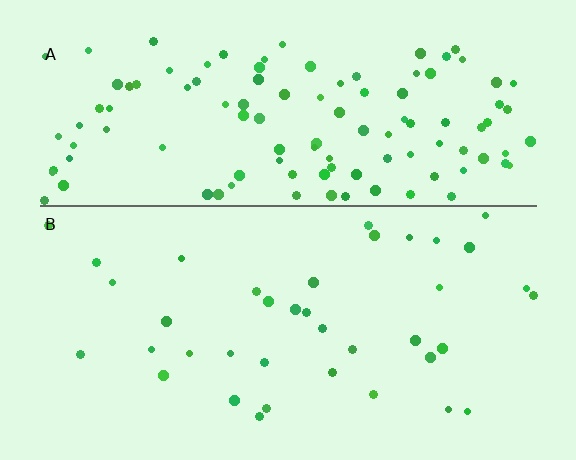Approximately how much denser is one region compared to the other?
Approximately 3.0× — region A over region B.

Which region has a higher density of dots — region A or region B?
A (the top).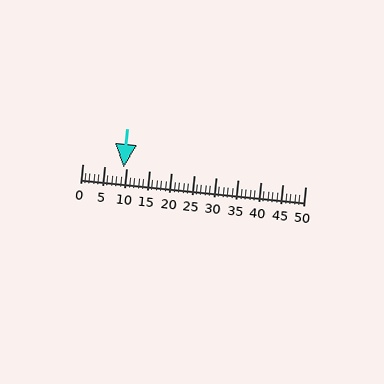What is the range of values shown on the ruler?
The ruler shows values from 0 to 50.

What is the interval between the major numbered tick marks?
The major tick marks are spaced 5 units apart.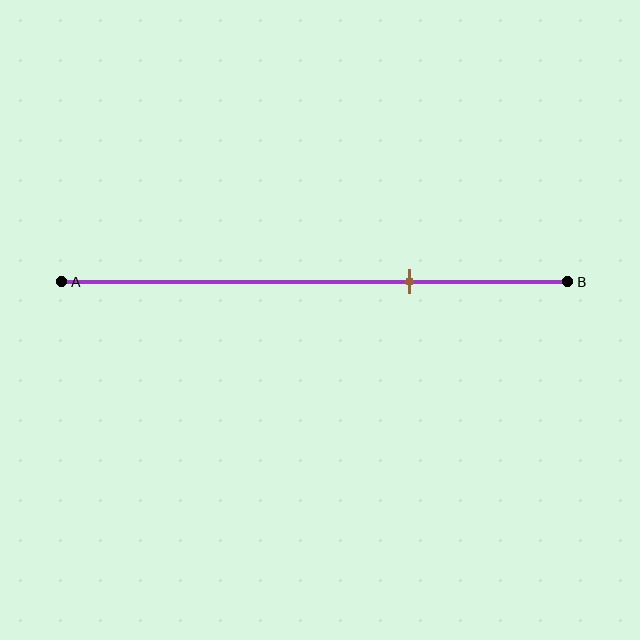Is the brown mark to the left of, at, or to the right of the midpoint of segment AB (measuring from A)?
The brown mark is to the right of the midpoint of segment AB.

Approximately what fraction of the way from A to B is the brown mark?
The brown mark is approximately 70% of the way from A to B.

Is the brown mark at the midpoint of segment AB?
No, the mark is at about 70% from A, not at the 50% midpoint.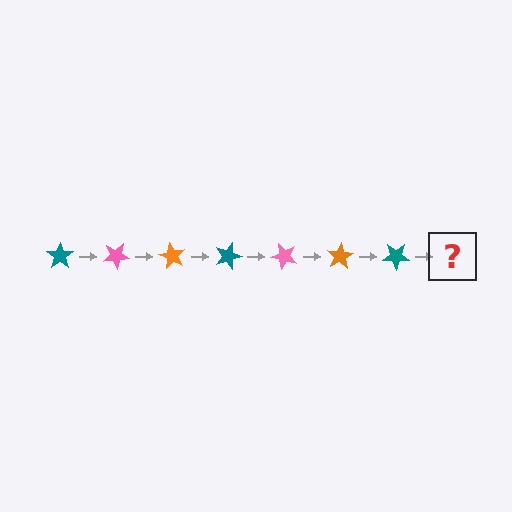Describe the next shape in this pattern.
It should be a pink star, rotated 210 degrees from the start.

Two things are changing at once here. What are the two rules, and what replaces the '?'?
The two rules are that it rotates 30 degrees each step and the color cycles through teal, pink, and orange. The '?' should be a pink star, rotated 210 degrees from the start.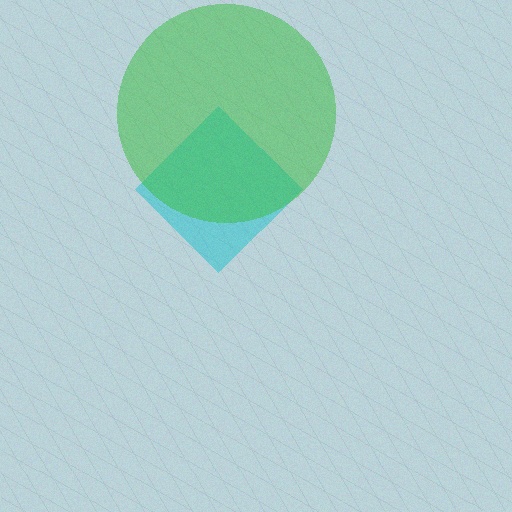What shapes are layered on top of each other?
The layered shapes are: a cyan diamond, a green circle.